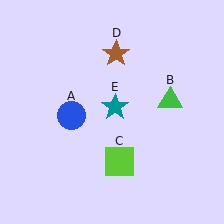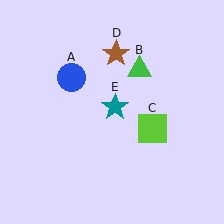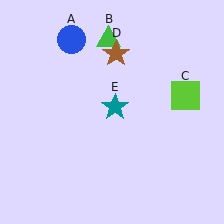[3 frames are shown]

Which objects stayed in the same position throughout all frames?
Brown star (object D) and teal star (object E) remained stationary.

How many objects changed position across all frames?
3 objects changed position: blue circle (object A), green triangle (object B), lime square (object C).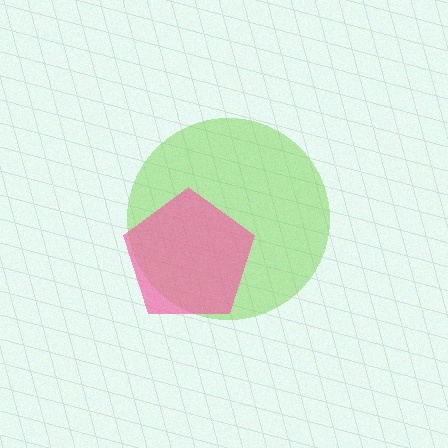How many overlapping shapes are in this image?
There are 2 overlapping shapes in the image.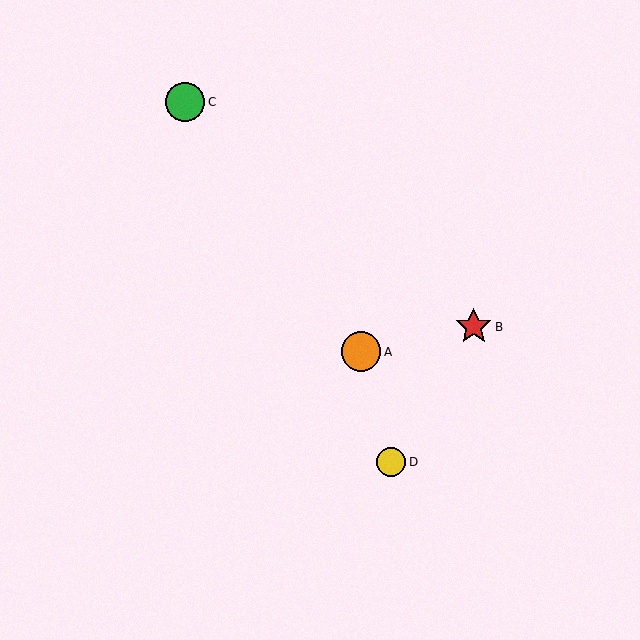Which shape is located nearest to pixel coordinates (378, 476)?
The yellow circle (labeled D) at (391, 462) is nearest to that location.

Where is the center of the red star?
The center of the red star is at (474, 327).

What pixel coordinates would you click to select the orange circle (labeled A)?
Click at (361, 352) to select the orange circle A.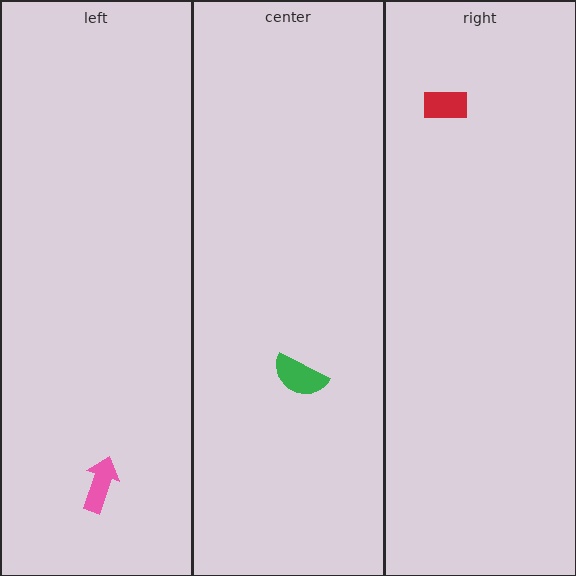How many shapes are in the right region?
1.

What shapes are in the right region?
The red rectangle.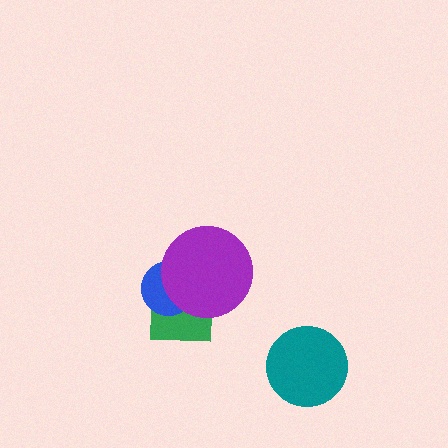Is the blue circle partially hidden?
Yes, it is partially covered by another shape.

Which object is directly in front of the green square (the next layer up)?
The blue circle is directly in front of the green square.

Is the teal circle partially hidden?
No, no other shape covers it.